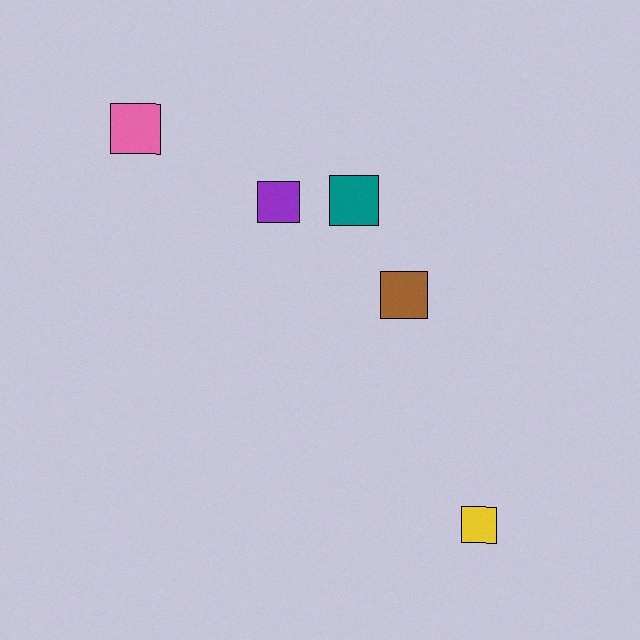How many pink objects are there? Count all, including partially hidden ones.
There is 1 pink object.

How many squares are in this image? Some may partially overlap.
There are 5 squares.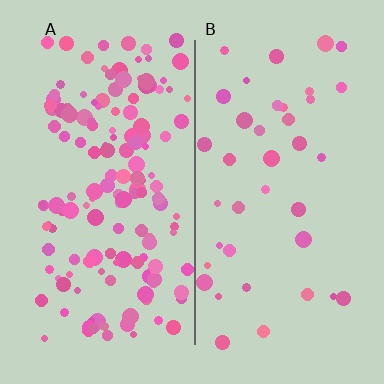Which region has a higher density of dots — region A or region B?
A (the left).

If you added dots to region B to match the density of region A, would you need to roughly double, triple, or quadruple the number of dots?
Approximately quadruple.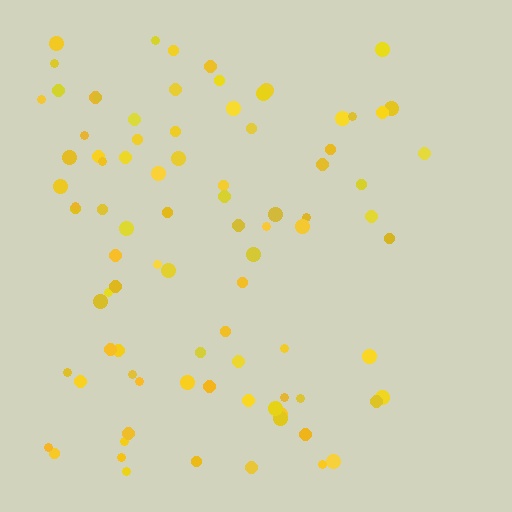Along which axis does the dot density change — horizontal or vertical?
Horizontal.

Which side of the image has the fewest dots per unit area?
The right.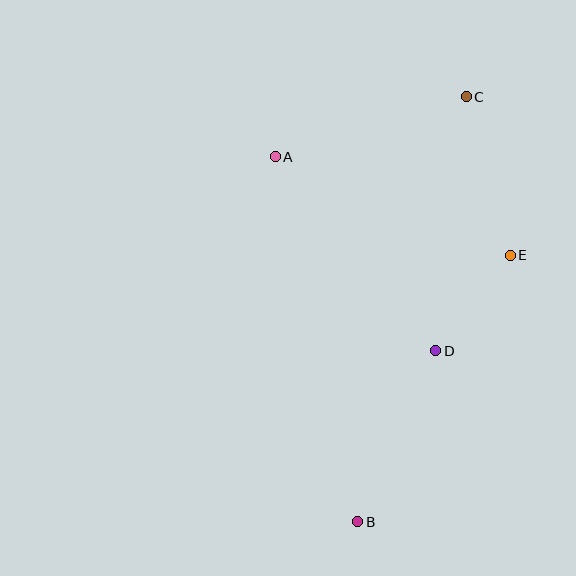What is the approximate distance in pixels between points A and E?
The distance between A and E is approximately 255 pixels.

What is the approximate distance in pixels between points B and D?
The distance between B and D is approximately 188 pixels.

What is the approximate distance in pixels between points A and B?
The distance between A and B is approximately 374 pixels.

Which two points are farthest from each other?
Points B and C are farthest from each other.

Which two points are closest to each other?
Points D and E are closest to each other.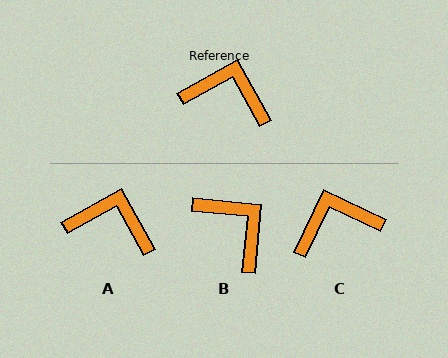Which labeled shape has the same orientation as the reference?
A.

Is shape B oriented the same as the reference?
No, it is off by about 35 degrees.